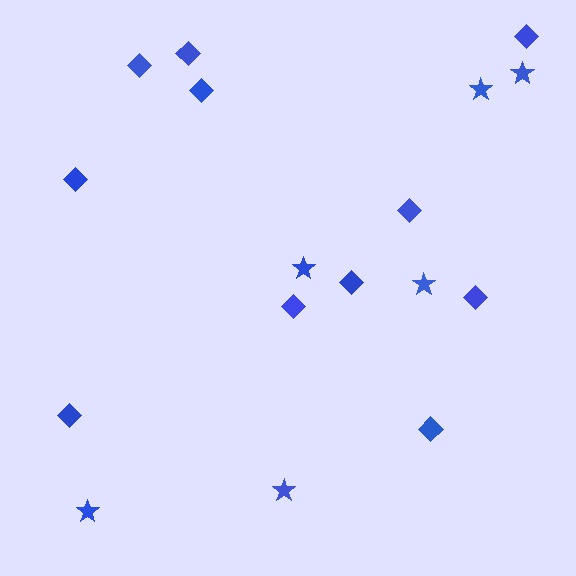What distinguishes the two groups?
There are 2 groups: one group of stars (6) and one group of diamonds (11).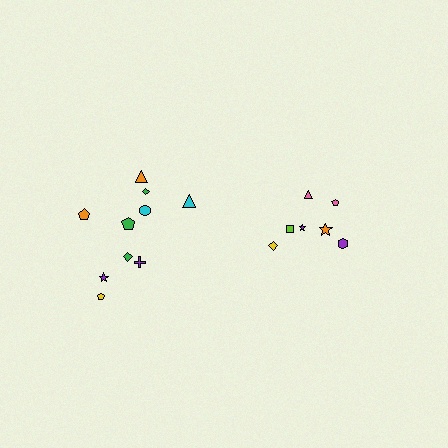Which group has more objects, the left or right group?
The left group.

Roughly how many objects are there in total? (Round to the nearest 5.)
Roughly 15 objects in total.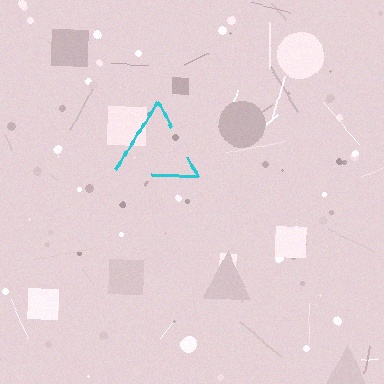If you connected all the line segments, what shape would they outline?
They would outline a triangle.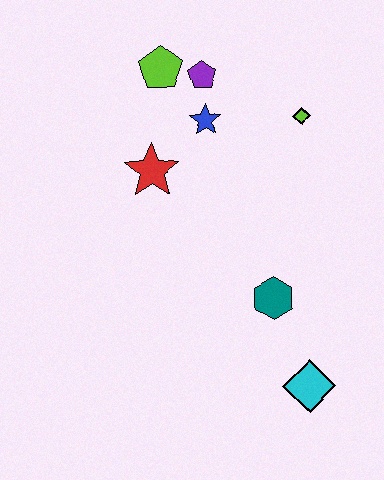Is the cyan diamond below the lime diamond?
Yes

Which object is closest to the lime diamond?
The blue star is closest to the lime diamond.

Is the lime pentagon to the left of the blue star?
Yes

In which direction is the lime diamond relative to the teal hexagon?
The lime diamond is above the teal hexagon.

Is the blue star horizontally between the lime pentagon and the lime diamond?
Yes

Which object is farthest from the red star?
The cyan diamond is farthest from the red star.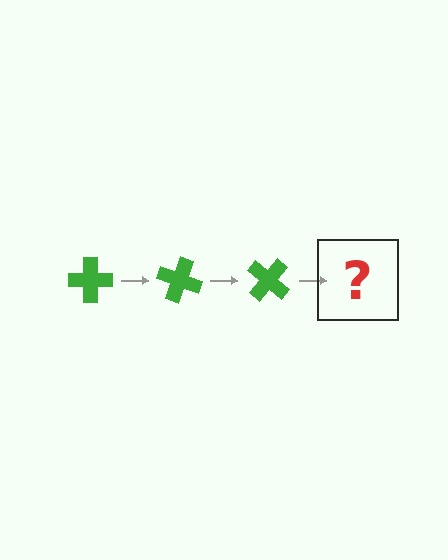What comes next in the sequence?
The next element should be a green cross rotated 60 degrees.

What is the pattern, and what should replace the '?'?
The pattern is that the cross rotates 20 degrees each step. The '?' should be a green cross rotated 60 degrees.